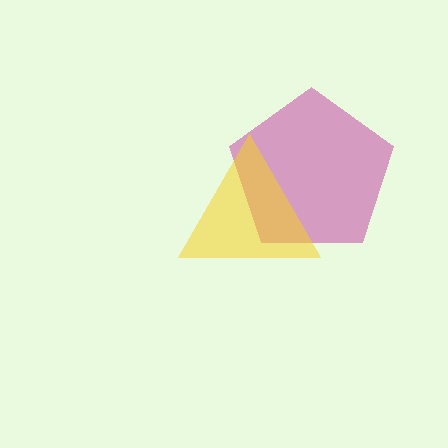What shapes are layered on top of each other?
The layered shapes are: a magenta pentagon, a yellow triangle.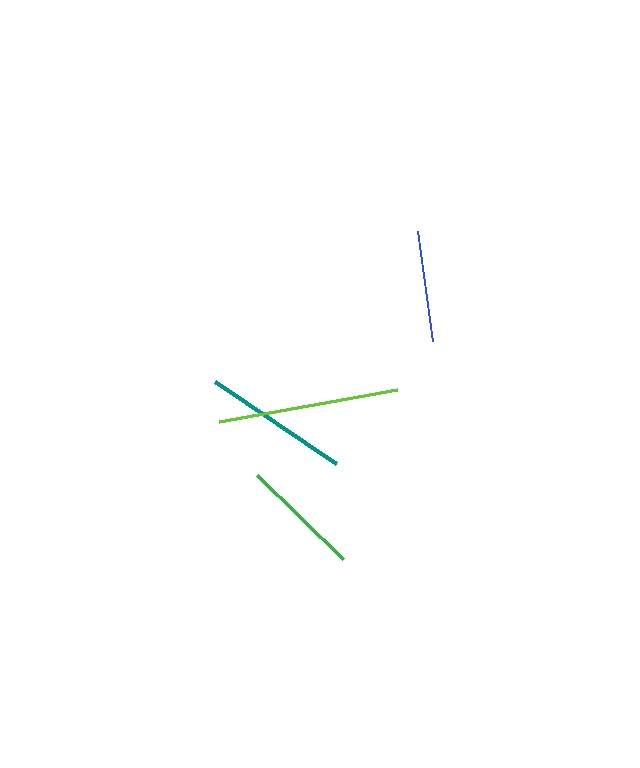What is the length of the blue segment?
The blue segment is approximately 111 pixels long.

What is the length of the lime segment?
The lime segment is approximately 180 pixels long.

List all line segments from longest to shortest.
From longest to shortest: lime, teal, green, blue.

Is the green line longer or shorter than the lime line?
The lime line is longer than the green line.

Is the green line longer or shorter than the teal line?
The teal line is longer than the green line.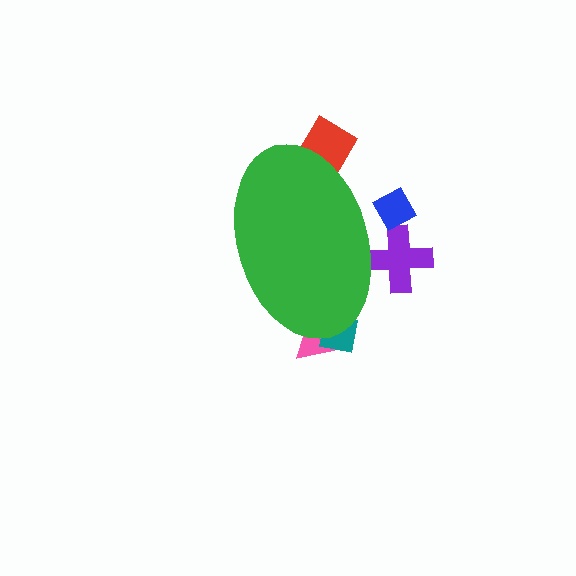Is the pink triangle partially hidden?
Yes, the pink triangle is partially hidden behind the green ellipse.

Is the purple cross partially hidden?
Yes, the purple cross is partially hidden behind the green ellipse.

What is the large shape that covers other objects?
A green ellipse.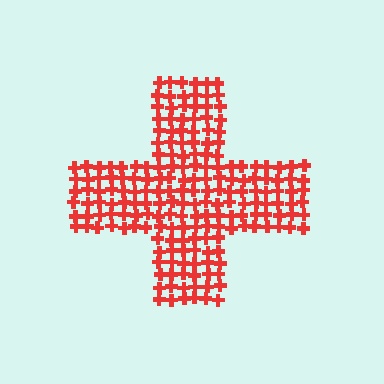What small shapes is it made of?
It is made of small crosses.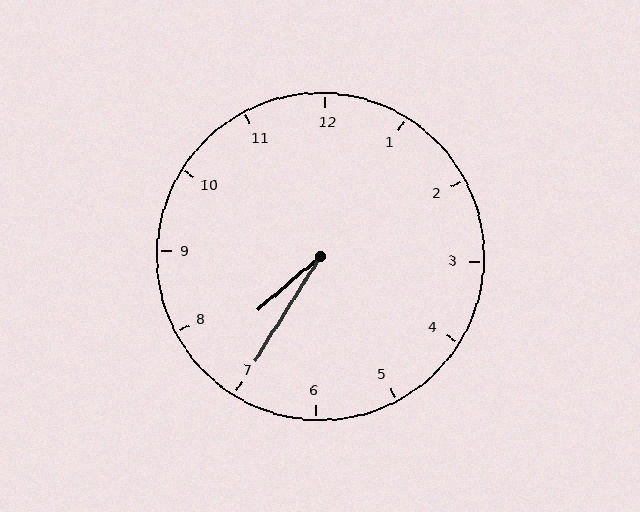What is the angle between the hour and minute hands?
Approximately 18 degrees.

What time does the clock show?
7:35.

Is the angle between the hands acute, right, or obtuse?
It is acute.